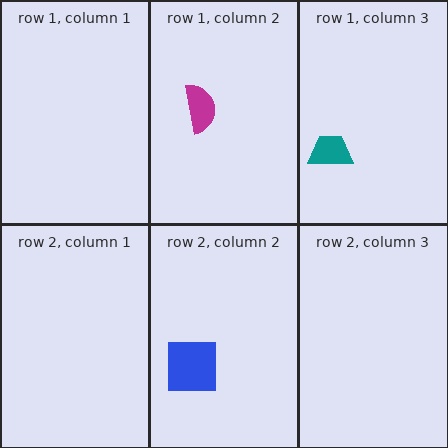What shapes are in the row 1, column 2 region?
The magenta semicircle.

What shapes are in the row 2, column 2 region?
The blue square.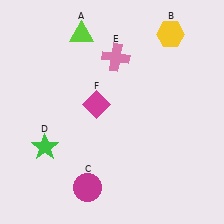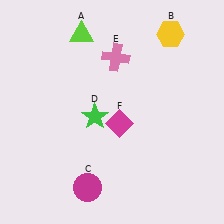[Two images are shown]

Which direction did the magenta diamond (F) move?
The magenta diamond (F) moved right.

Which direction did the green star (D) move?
The green star (D) moved right.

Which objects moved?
The objects that moved are: the green star (D), the magenta diamond (F).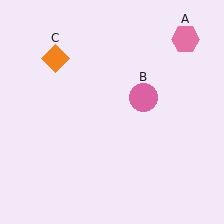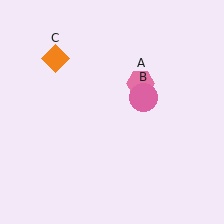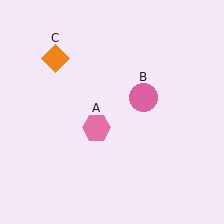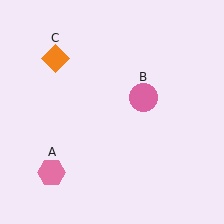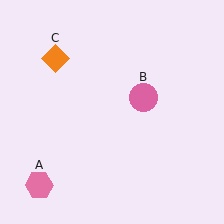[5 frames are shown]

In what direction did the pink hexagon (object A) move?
The pink hexagon (object A) moved down and to the left.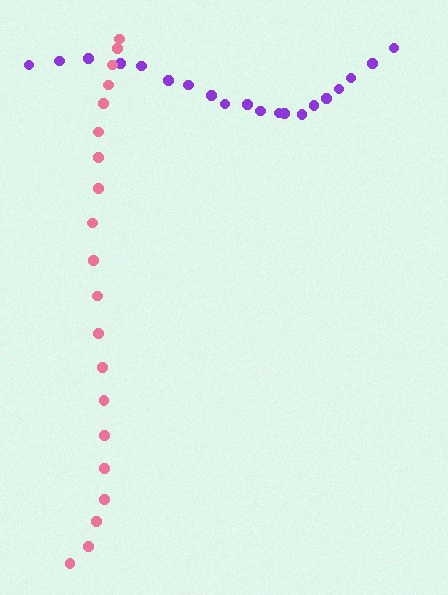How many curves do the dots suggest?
There are 2 distinct paths.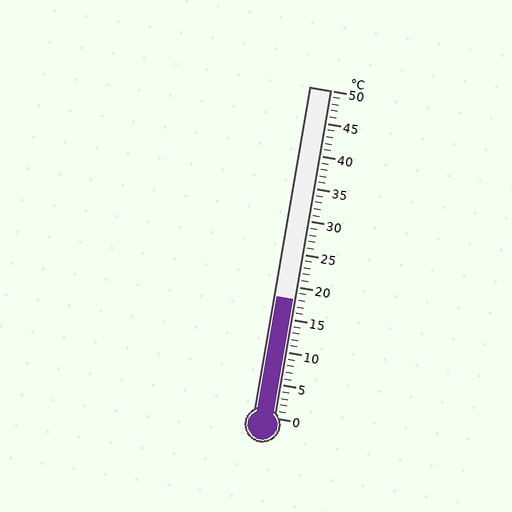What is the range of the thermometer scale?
The thermometer scale ranges from 0°C to 50°C.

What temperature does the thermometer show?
The thermometer shows approximately 18°C.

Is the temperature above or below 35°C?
The temperature is below 35°C.